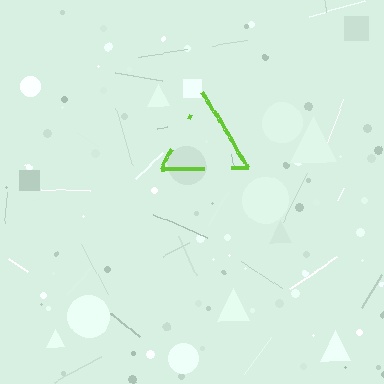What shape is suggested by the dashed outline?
The dashed outline suggests a triangle.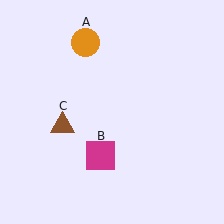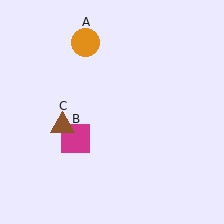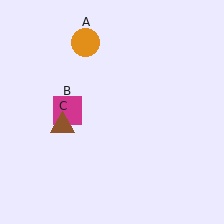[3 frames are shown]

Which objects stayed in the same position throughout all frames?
Orange circle (object A) and brown triangle (object C) remained stationary.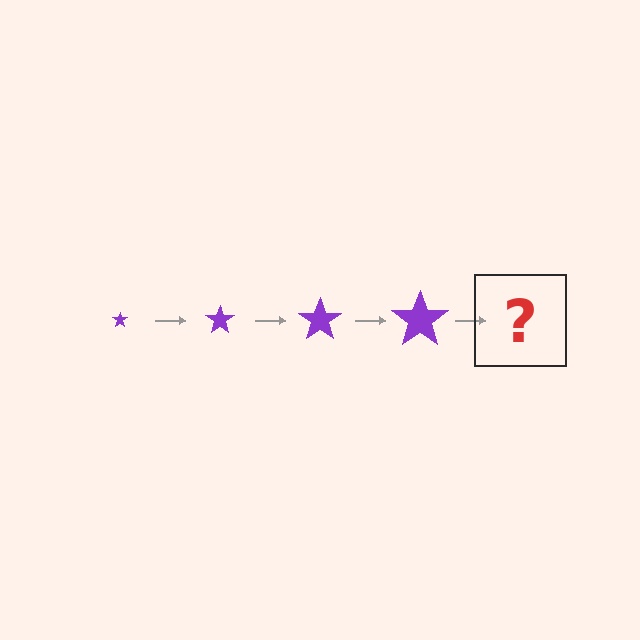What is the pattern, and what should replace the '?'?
The pattern is that the star gets progressively larger each step. The '?' should be a purple star, larger than the previous one.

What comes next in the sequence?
The next element should be a purple star, larger than the previous one.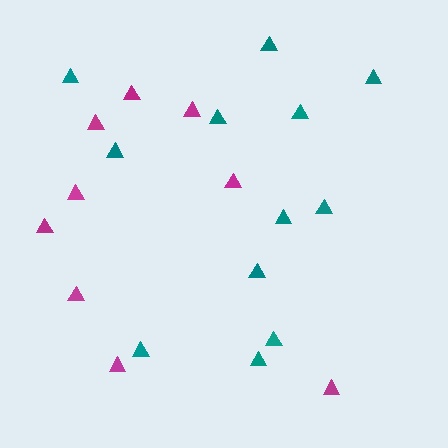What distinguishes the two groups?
There are 2 groups: one group of teal triangles (12) and one group of magenta triangles (9).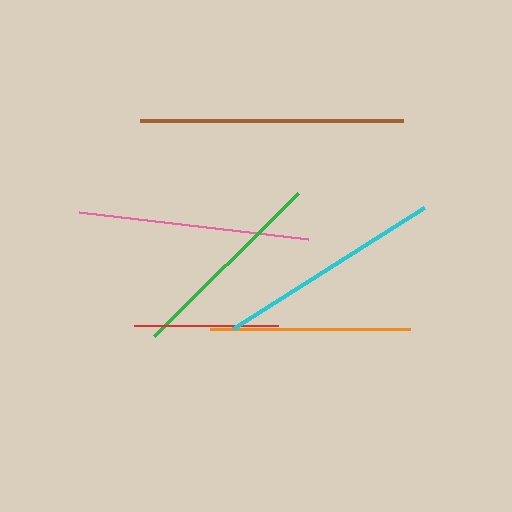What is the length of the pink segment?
The pink segment is approximately 231 pixels long.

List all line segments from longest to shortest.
From longest to shortest: brown, pink, cyan, green, orange, red.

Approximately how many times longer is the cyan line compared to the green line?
The cyan line is approximately 1.1 times the length of the green line.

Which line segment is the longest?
The brown line is the longest at approximately 263 pixels.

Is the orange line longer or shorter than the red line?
The orange line is longer than the red line.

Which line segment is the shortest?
The red line is the shortest at approximately 144 pixels.